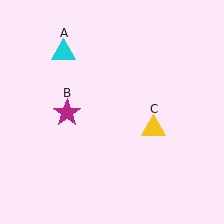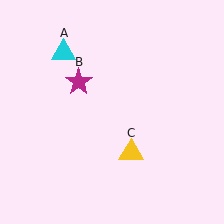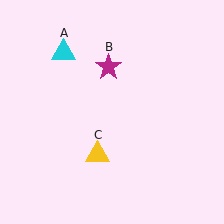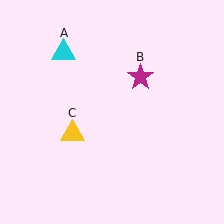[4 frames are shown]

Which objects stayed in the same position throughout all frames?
Cyan triangle (object A) remained stationary.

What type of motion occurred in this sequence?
The magenta star (object B), yellow triangle (object C) rotated clockwise around the center of the scene.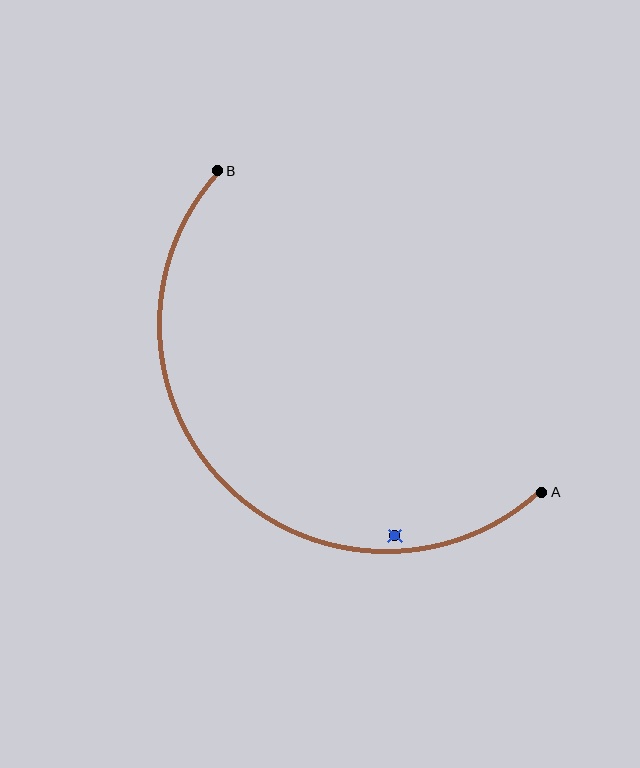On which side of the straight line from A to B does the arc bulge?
The arc bulges below and to the left of the straight line connecting A and B.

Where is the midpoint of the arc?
The arc midpoint is the point on the curve farthest from the straight line joining A and B. It sits below and to the left of that line.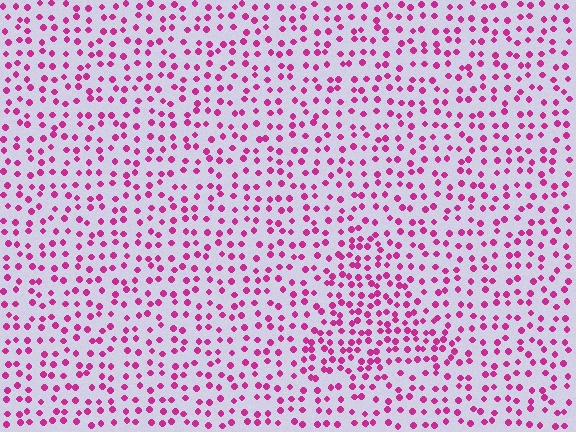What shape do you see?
I see a triangle.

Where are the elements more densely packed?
The elements are more densely packed inside the triangle boundary.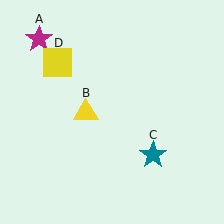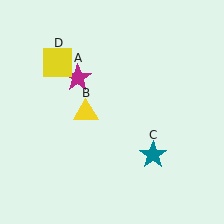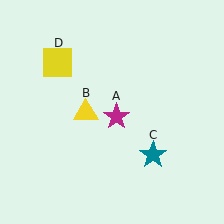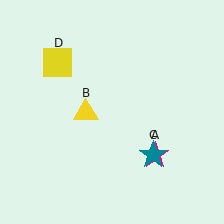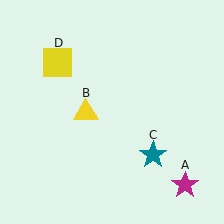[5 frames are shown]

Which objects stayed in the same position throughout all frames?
Yellow triangle (object B) and teal star (object C) and yellow square (object D) remained stationary.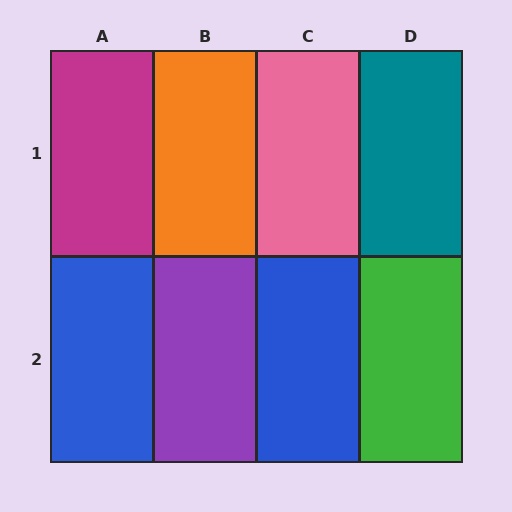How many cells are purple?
1 cell is purple.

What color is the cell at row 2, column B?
Purple.